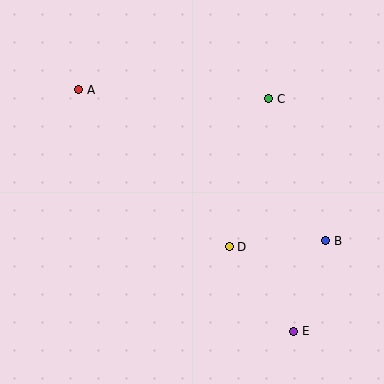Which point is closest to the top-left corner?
Point A is closest to the top-left corner.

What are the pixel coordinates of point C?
Point C is at (269, 99).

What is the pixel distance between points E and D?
The distance between E and D is 106 pixels.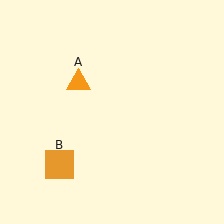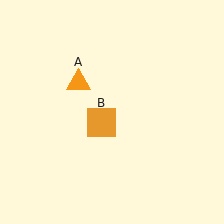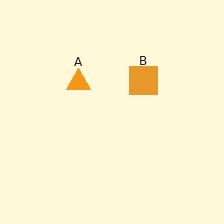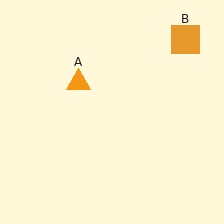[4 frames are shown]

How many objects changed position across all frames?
1 object changed position: orange square (object B).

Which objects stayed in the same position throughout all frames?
Orange triangle (object A) remained stationary.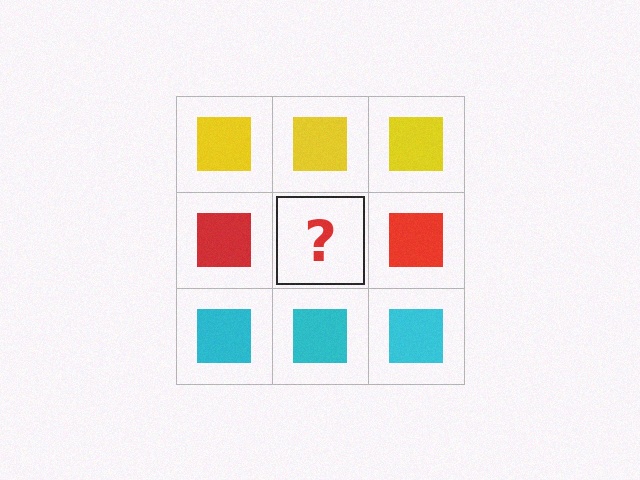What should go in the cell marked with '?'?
The missing cell should contain a red square.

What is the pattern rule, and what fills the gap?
The rule is that each row has a consistent color. The gap should be filled with a red square.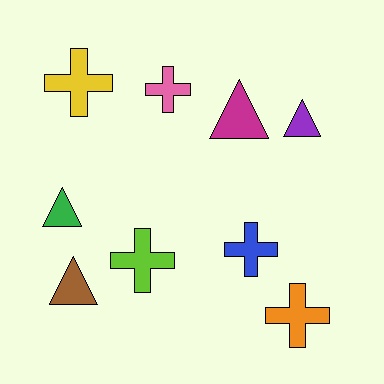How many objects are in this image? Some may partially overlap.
There are 9 objects.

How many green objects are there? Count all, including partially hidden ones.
There is 1 green object.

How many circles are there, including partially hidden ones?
There are no circles.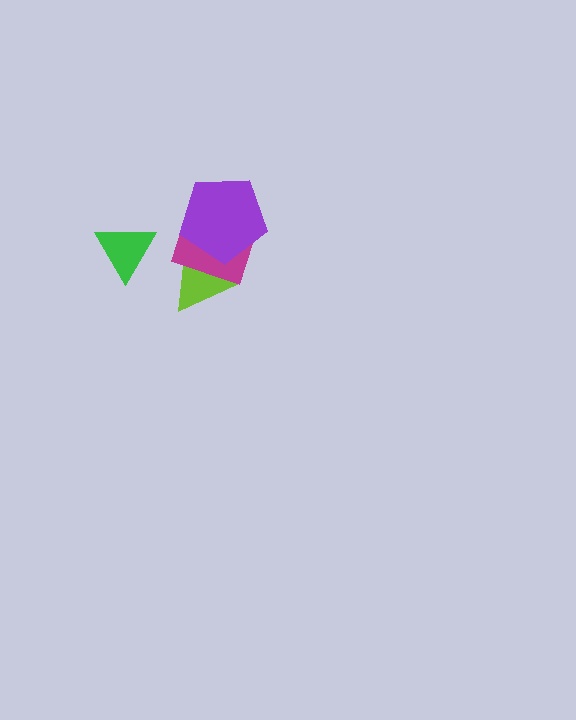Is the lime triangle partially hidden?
Yes, it is partially covered by another shape.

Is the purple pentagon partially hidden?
No, no other shape covers it.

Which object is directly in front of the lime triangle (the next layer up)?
The magenta rectangle is directly in front of the lime triangle.